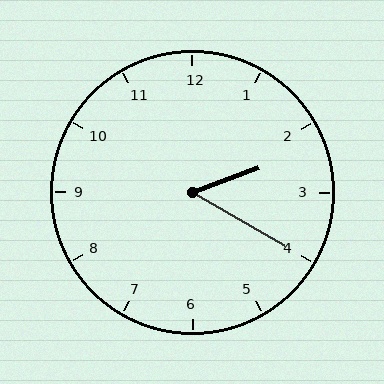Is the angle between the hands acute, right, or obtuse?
It is acute.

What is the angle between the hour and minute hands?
Approximately 50 degrees.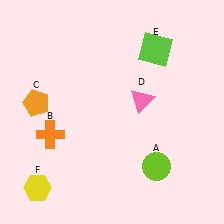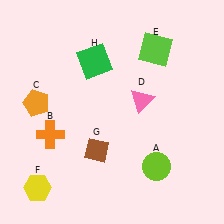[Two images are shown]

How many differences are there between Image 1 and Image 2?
There are 2 differences between the two images.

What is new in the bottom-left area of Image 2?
A brown diamond (G) was added in the bottom-left area of Image 2.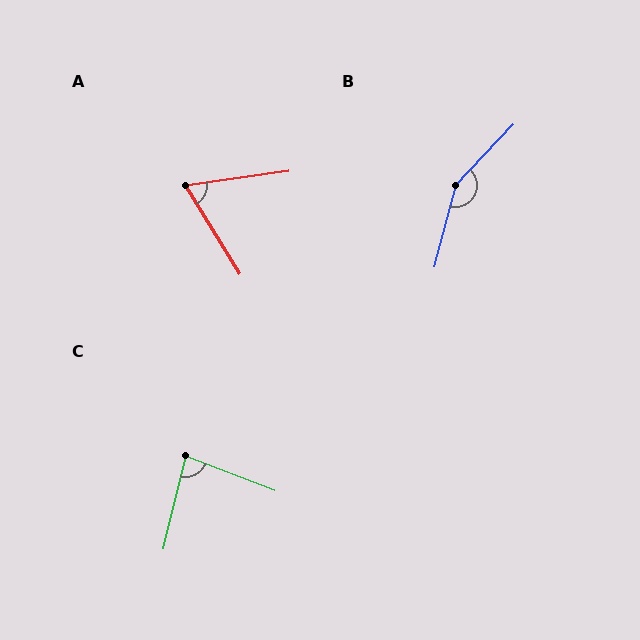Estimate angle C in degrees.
Approximately 83 degrees.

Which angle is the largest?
B, at approximately 151 degrees.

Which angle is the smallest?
A, at approximately 66 degrees.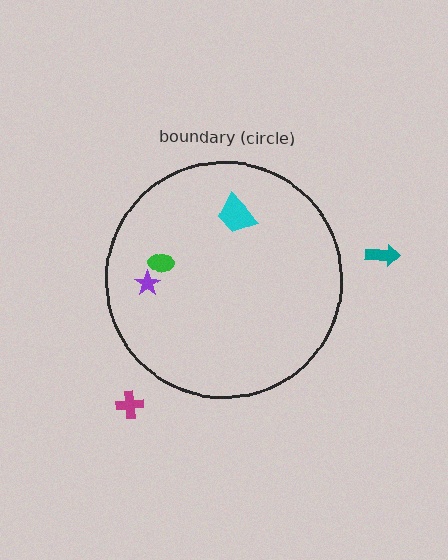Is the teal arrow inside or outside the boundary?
Outside.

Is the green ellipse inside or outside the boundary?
Inside.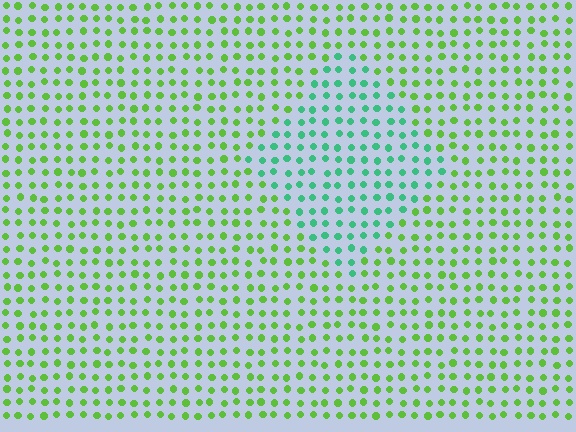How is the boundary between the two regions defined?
The boundary is defined purely by a slight shift in hue (about 48 degrees). Spacing, size, and orientation are identical on both sides.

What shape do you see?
I see a diamond.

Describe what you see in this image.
The image is filled with small lime elements in a uniform arrangement. A diamond-shaped region is visible where the elements are tinted to a slightly different hue, forming a subtle color boundary.